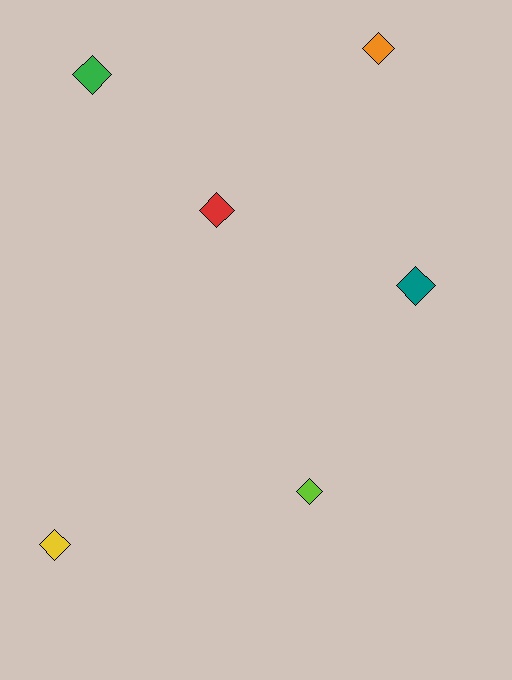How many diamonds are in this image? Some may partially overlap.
There are 6 diamonds.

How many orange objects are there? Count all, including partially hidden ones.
There is 1 orange object.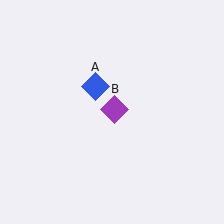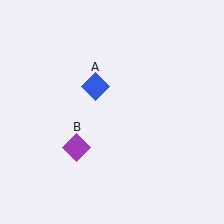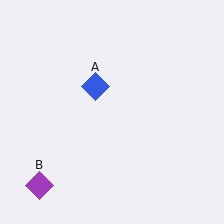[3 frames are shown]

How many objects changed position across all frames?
1 object changed position: purple diamond (object B).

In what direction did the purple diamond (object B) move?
The purple diamond (object B) moved down and to the left.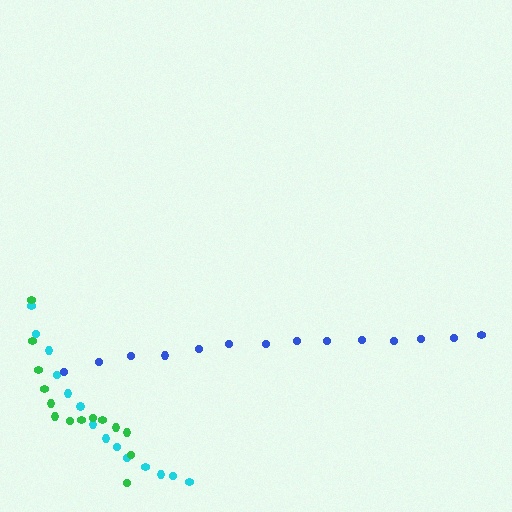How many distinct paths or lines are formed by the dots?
There are 3 distinct paths.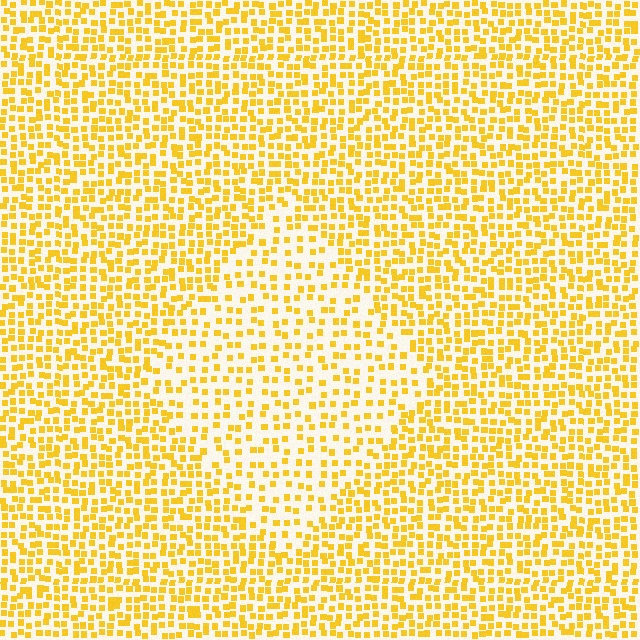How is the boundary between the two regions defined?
The boundary is defined by a change in element density (approximately 1.7x ratio). All elements are the same color, size, and shape.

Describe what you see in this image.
The image contains small yellow elements arranged at two different densities. A diamond-shaped region is visible where the elements are less densely packed than the surrounding area.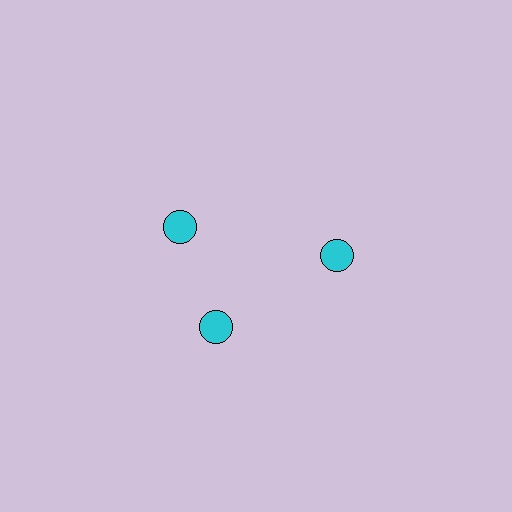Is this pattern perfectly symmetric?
No. The 3 cyan circles are arranged in a ring, but one element near the 11 o'clock position is rotated out of alignment along the ring, breaking the 3-fold rotational symmetry.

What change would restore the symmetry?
The symmetry would be restored by rotating it back into even spacing with its neighbors so that all 3 circles sit at equal angles and equal distance from the center.